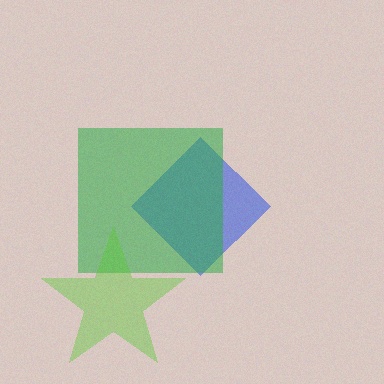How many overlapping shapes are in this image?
There are 3 overlapping shapes in the image.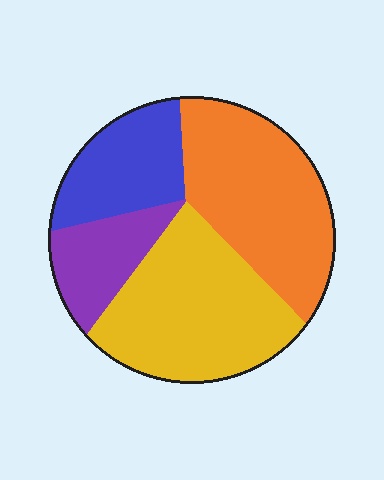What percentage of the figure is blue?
Blue takes up less than a quarter of the figure.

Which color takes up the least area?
Purple, at roughly 15%.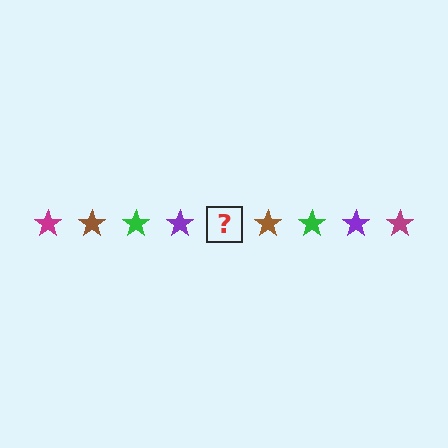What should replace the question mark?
The question mark should be replaced with a magenta star.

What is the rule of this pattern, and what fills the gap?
The rule is that the pattern cycles through magenta, brown, green, purple stars. The gap should be filled with a magenta star.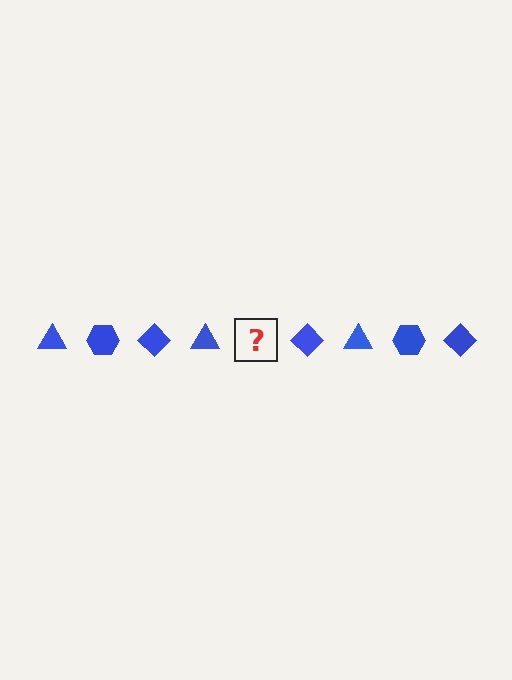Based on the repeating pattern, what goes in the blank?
The blank should be a blue hexagon.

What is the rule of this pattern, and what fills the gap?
The rule is that the pattern cycles through triangle, hexagon, diamond shapes in blue. The gap should be filled with a blue hexagon.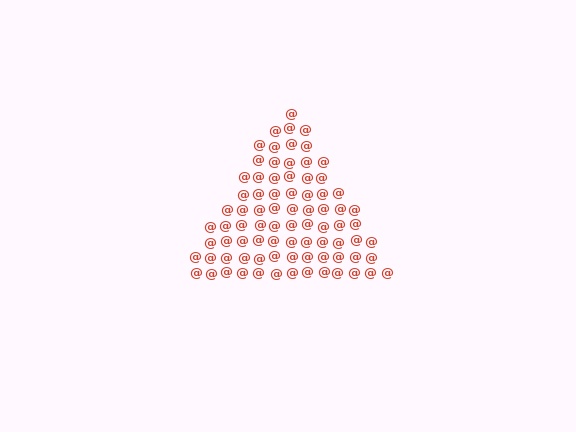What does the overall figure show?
The overall figure shows a triangle.